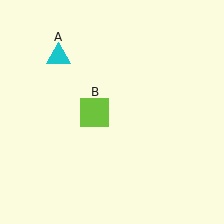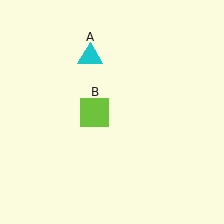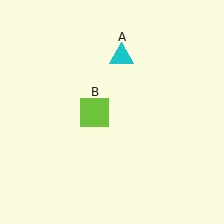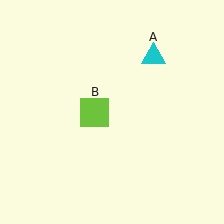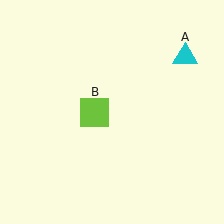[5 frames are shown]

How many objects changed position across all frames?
1 object changed position: cyan triangle (object A).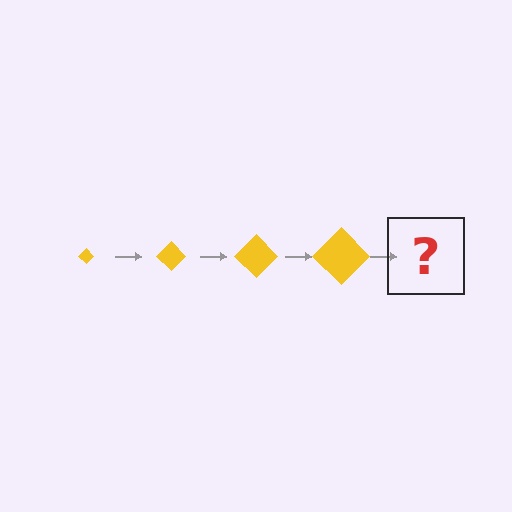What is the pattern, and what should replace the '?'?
The pattern is that the diamond gets progressively larger each step. The '?' should be a yellow diamond, larger than the previous one.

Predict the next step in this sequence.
The next step is a yellow diamond, larger than the previous one.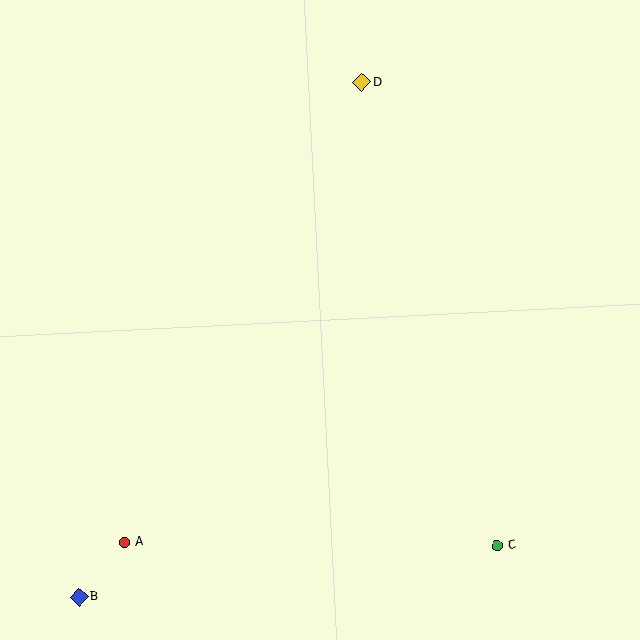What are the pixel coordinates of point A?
Point A is at (124, 542).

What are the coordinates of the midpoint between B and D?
The midpoint between B and D is at (220, 340).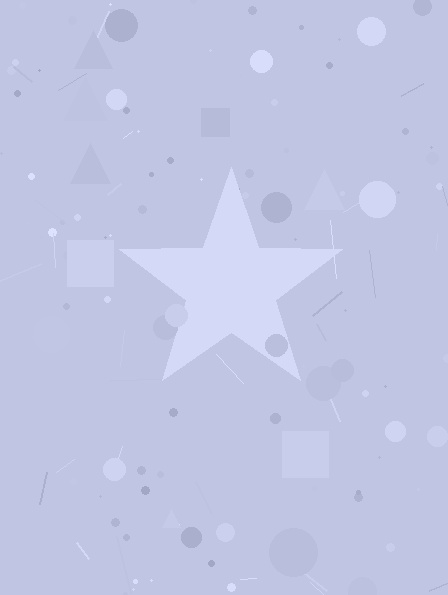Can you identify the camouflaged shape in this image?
The camouflaged shape is a star.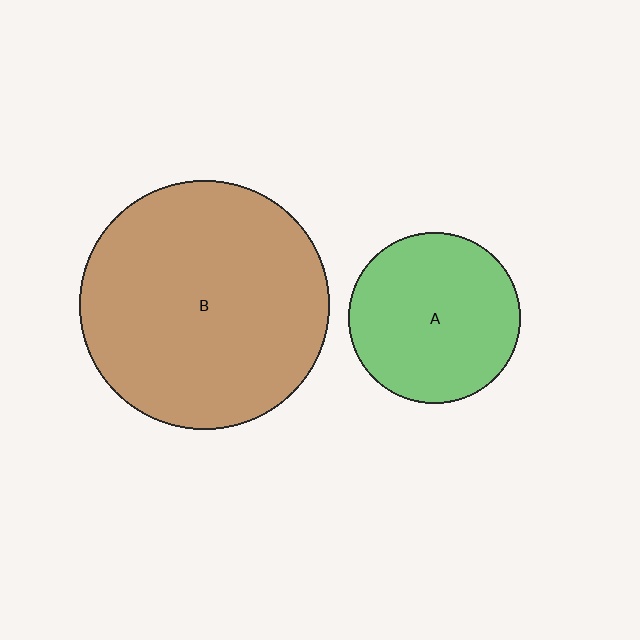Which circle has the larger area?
Circle B (brown).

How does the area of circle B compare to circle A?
Approximately 2.1 times.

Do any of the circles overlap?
No, none of the circles overlap.